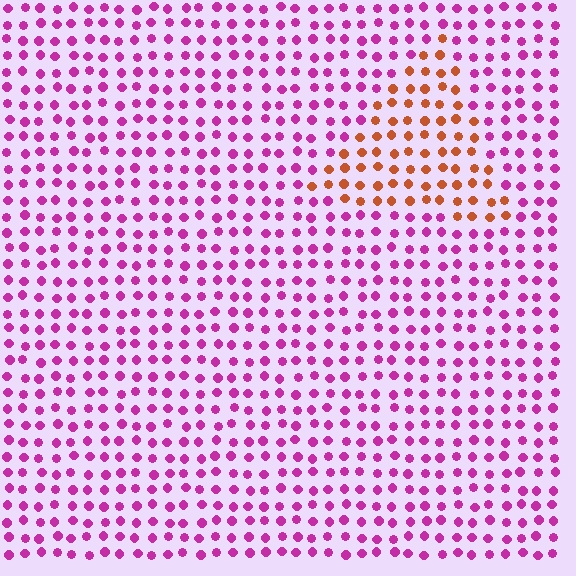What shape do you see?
I see a triangle.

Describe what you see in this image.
The image is filled with small magenta elements in a uniform arrangement. A triangle-shaped region is visible where the elements are tinted to a slightly different hue, forming a subtle color boundary.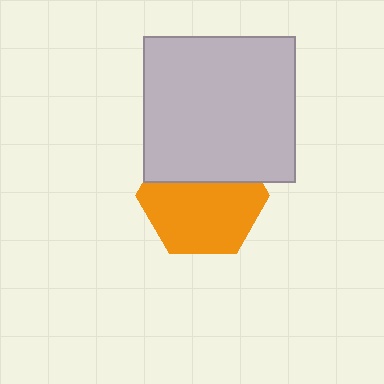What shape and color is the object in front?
The object in front is a light gray rectangle.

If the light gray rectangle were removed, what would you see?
You would see the complete orange hexagon.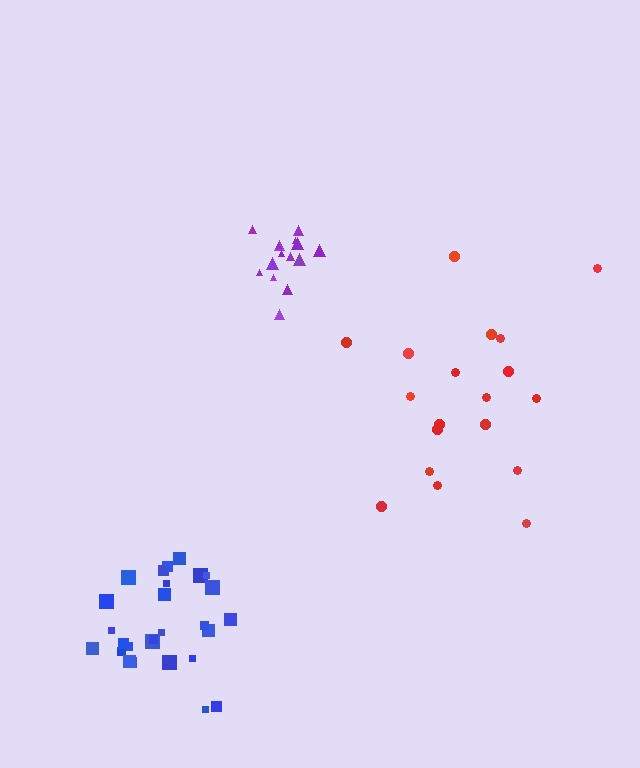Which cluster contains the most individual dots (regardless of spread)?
Blue (27).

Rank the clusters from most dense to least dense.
purple, blue, red.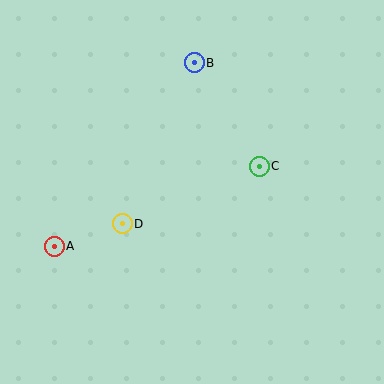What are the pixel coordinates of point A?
Point A is at (54, 246).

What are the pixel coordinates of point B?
Point B is at (194, 63).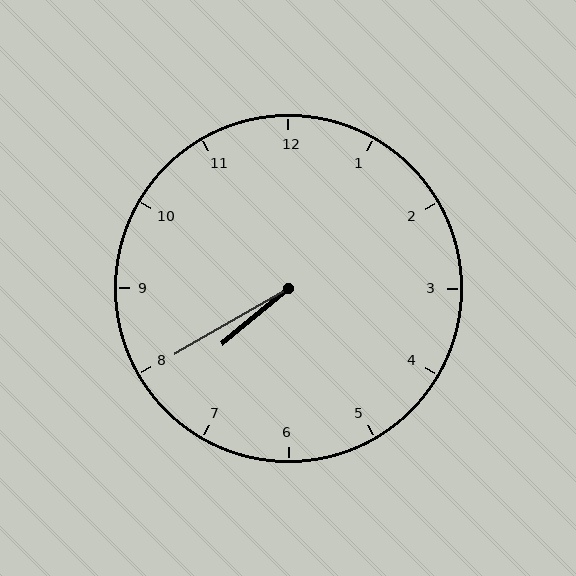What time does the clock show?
7:40.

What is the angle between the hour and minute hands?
Approximately 10 degrees.